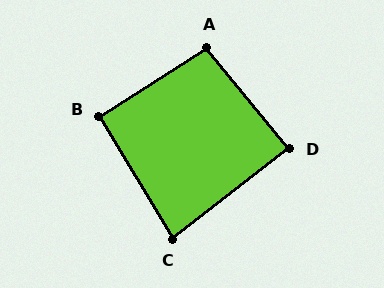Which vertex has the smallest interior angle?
C, at approximately 83 degrees.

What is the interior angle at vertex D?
Approximately 88 degrees (approximately right).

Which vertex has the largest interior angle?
A, at approximately 97 degrees.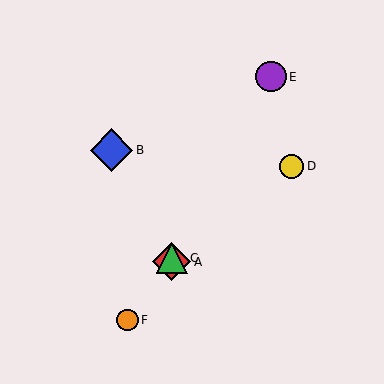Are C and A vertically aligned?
Yes, both are at x≈172.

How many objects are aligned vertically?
2 objects (A, C) are aligned vertically.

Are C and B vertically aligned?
No, C is at x≈172 and B is at x≈111.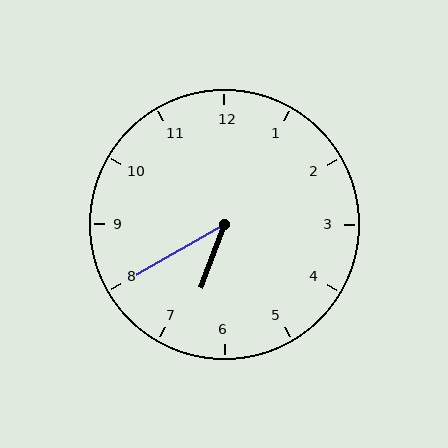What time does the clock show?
6:40.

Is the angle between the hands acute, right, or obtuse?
It is acute.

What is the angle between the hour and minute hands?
Approximately 40 degrees.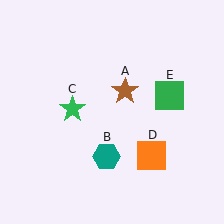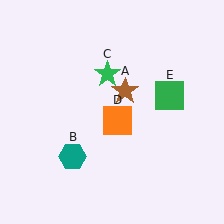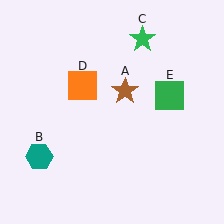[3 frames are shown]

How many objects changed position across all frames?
3 objects changed position: teal hexagon (object B), green star (object C), orange square (object D).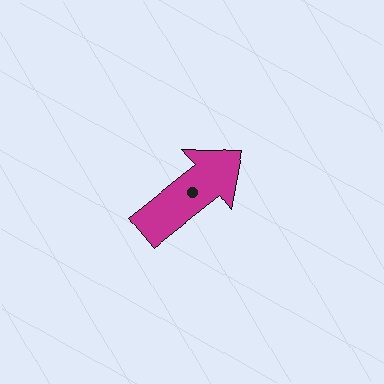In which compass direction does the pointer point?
Northeast.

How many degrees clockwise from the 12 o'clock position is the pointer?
Approximately 51 degrees.